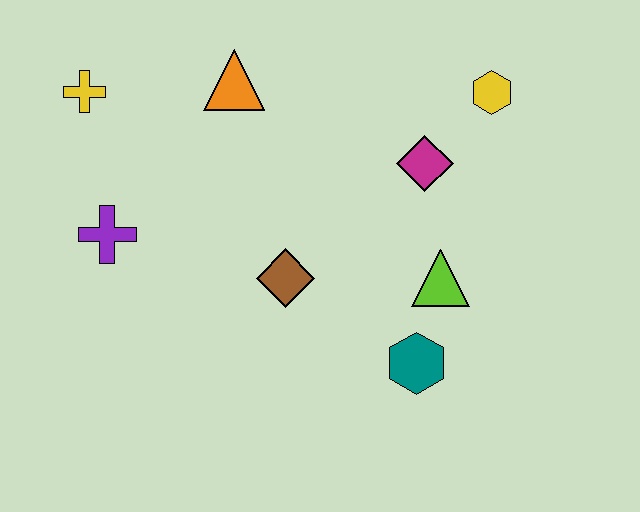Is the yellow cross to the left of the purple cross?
Yes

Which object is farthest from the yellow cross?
The teal hexagon is farthest from the yellow cross.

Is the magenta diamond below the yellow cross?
Yes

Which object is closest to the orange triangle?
The yellow cross is closest to the orange triangle.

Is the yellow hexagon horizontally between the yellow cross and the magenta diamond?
No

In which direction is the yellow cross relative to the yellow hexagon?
The yellow cross is to the left of the yellow hexagon.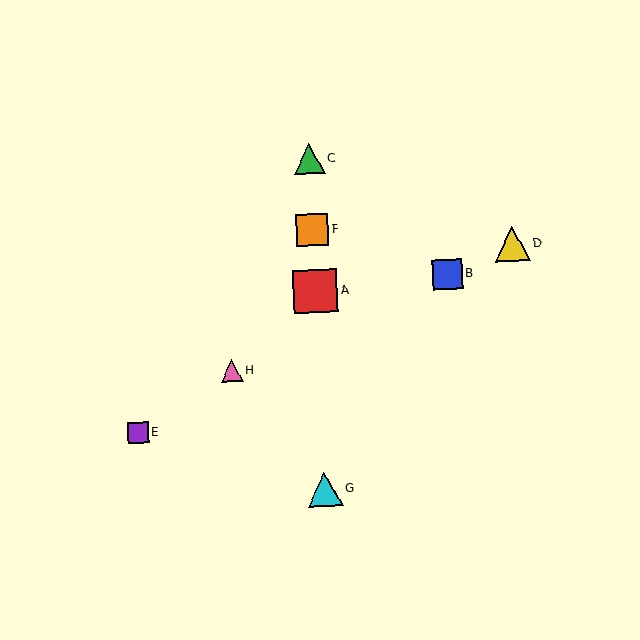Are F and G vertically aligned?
Yes, both are at x≈312.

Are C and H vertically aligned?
No, C is at x≈309 and H is at x≈232.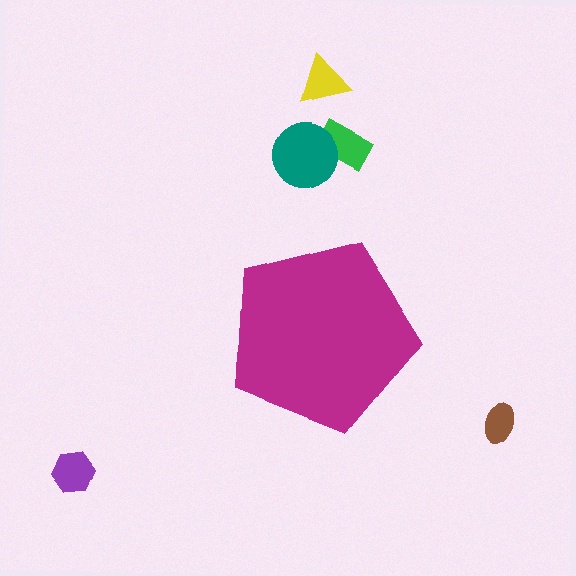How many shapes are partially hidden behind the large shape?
0 shapes are partially hidden.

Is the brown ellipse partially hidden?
No, the brown ellipse is fully visible.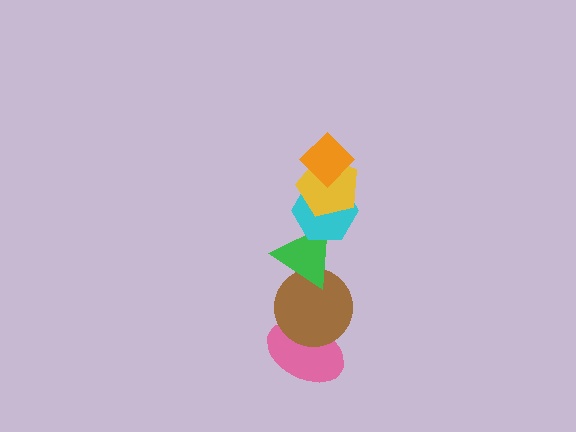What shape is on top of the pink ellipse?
The brown circle is on top of the pink ellipse.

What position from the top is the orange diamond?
The orange diamond is 1st from the top.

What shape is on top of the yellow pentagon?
The orange diamond is on top of the yellow pentagon.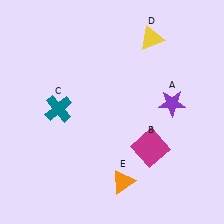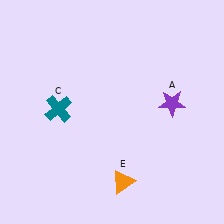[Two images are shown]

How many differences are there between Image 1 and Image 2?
There are 2 differences between the two images.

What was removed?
The magenta square (B), the yellow triangle (D) were removed in Image 2.